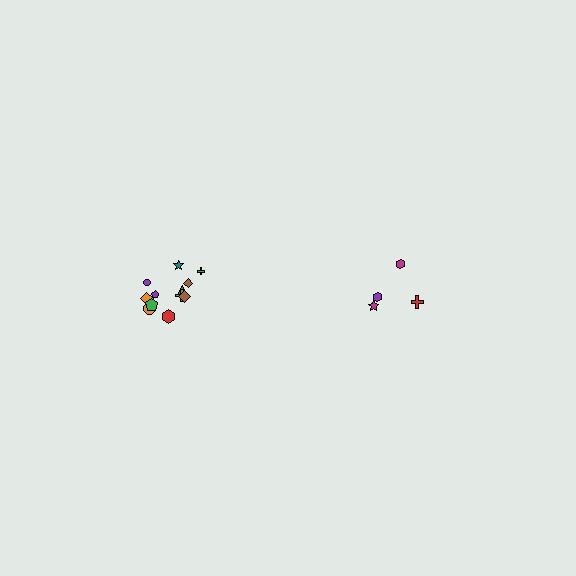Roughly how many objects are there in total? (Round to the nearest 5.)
Roughly 15 objects in total.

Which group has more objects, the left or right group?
The left group.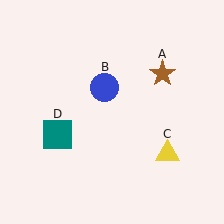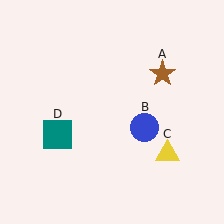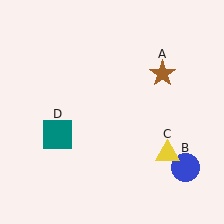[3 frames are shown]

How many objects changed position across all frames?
1 object changed position: blue circle (object B).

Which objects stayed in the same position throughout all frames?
Brown star (object A) and yellow triangle (object C) and teal square (object D) remained stationary.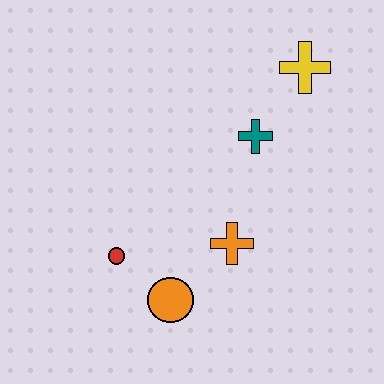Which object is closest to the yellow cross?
The teal cross is closest to the yellow cross.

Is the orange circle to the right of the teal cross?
No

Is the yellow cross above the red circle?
Yes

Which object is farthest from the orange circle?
The yellow cross is farthest from the orange circle.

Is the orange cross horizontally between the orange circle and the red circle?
No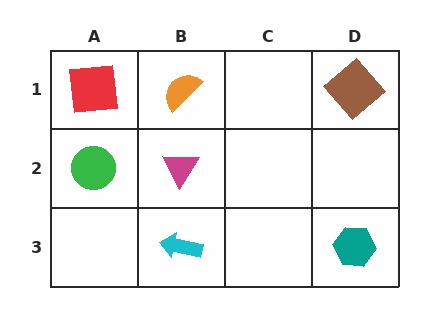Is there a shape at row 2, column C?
No, that cell is empty.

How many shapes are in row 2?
2 shapes.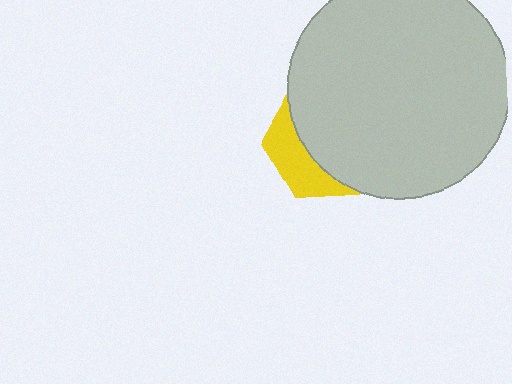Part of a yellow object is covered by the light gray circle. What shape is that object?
It is a hexagon.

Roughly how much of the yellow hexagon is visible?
A small part of it is visible (roughly 33%).